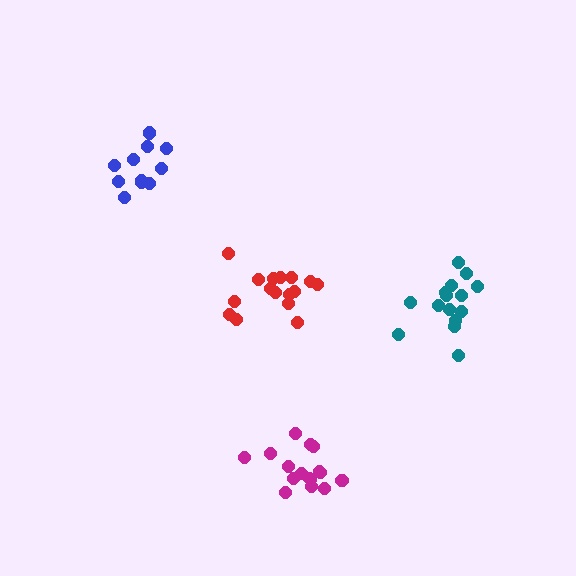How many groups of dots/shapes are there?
There are 4 groups.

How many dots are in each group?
Group 1: 16 dots, Group 2: 11 dots, Group 3: 15 dots, Group 4: 16 dots (58 total).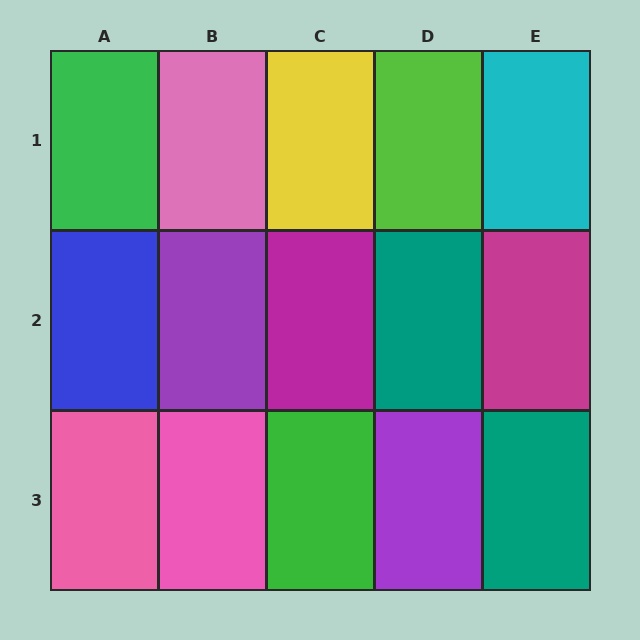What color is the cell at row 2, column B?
Purple.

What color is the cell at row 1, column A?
Green.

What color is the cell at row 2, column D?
Teal.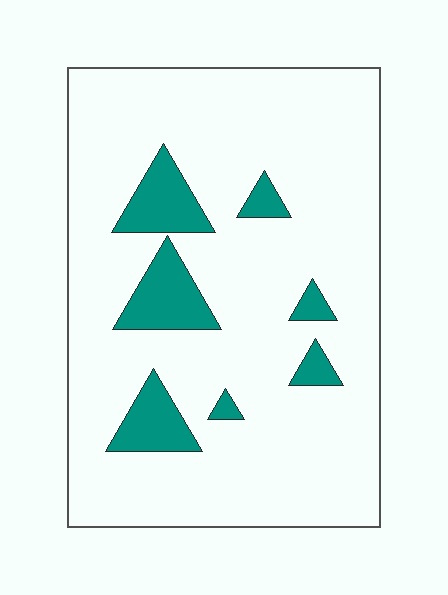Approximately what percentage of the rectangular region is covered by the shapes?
Approximately 15%.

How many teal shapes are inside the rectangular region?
7.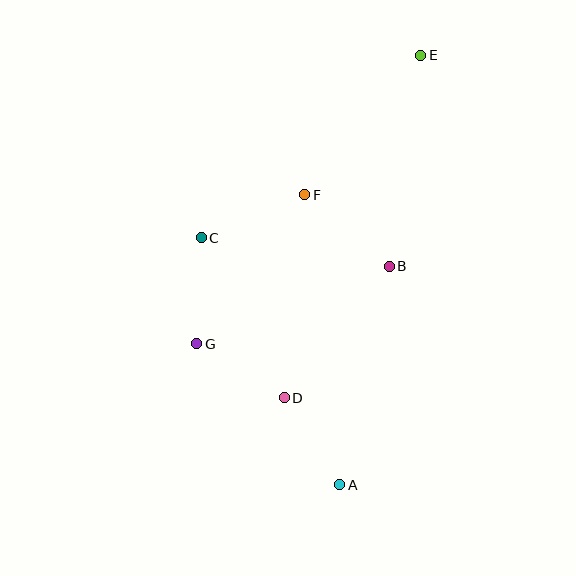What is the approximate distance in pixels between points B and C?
The distance between B and C is approximately 190 pixels.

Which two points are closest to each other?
Points D and G are closest to each other.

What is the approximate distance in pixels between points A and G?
The distance between A and G is approximately 201 pixels.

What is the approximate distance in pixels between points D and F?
The distance between D and F is approximately 204 pixels.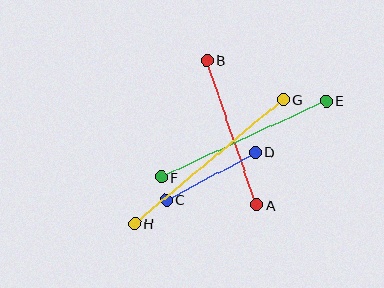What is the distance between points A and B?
The distance is approximately 152 pixels.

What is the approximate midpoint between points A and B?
The midpoint is at approximately (232, 133) pixels.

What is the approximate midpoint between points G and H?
The midpoint is at approximately (209, 162) pixels.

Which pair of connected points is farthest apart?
Points G and H are farthest apart.